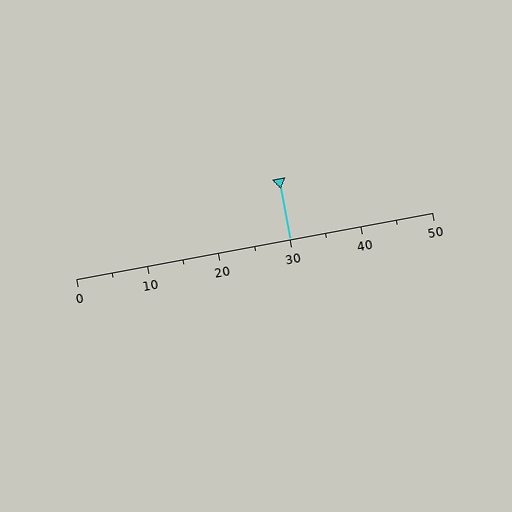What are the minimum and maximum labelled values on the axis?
The axis runs from 0 to 50.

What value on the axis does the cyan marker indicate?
The marker indicates approximately 30.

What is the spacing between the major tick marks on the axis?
The major ticks are spaced 10 apart.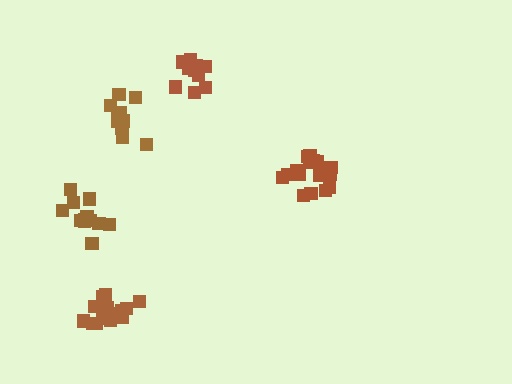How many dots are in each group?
Group 1: 11 dots, Group 2: 13 dots, Group 3: 17 dots, Group 4: 16 dots, Group 5: 11 dots (68 total).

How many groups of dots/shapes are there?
There are 5 groups.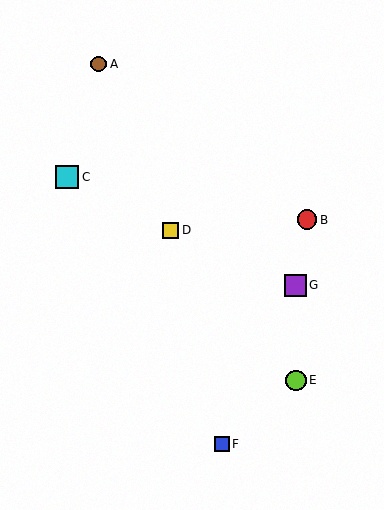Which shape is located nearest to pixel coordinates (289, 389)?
The lime circle (labeled E) at (296, 380) is nearest to that location.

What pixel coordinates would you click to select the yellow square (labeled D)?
Click at (170, 230) to select the yellow square D.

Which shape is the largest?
The cyan square (labeled C) is the largest.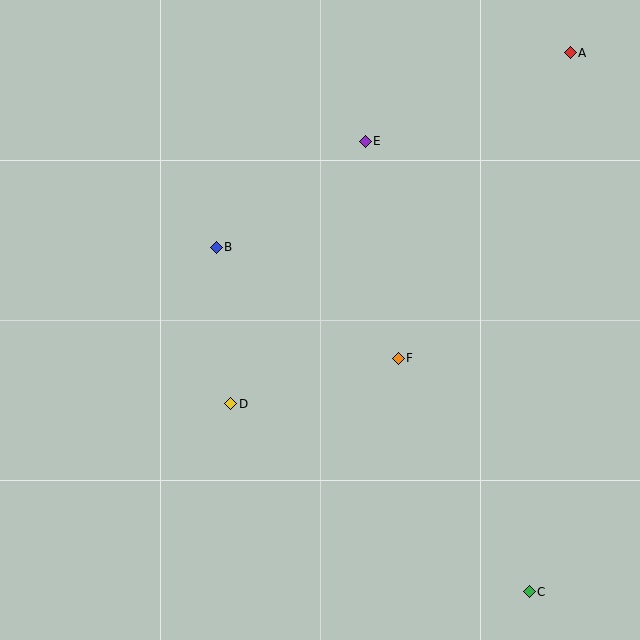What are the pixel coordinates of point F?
Point F is at (398, 358).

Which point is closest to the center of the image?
Point F at (398, 358) is closest to the center.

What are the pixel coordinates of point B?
Point B is at (216, 247).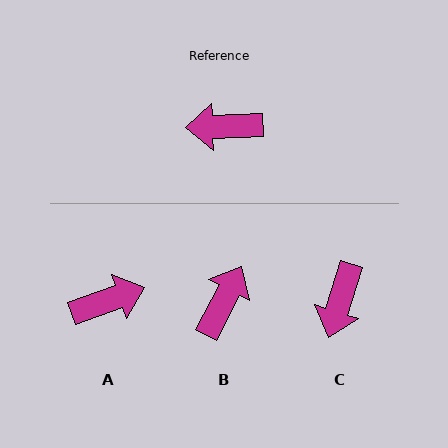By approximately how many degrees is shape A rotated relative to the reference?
Approximately 163 degrees clockwise.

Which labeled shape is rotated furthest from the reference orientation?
A, about 163 degrees away.